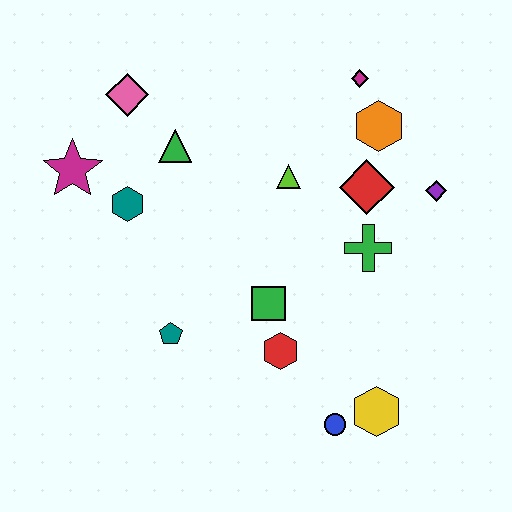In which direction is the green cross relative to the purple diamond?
The green cross is to the left of the purple diamond.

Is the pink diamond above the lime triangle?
Yes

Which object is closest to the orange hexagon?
The magenta diamond is closest to the orange hexagon.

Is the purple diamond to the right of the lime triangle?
Yes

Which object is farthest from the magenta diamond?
The blue circle is farthest from the magenta diamond.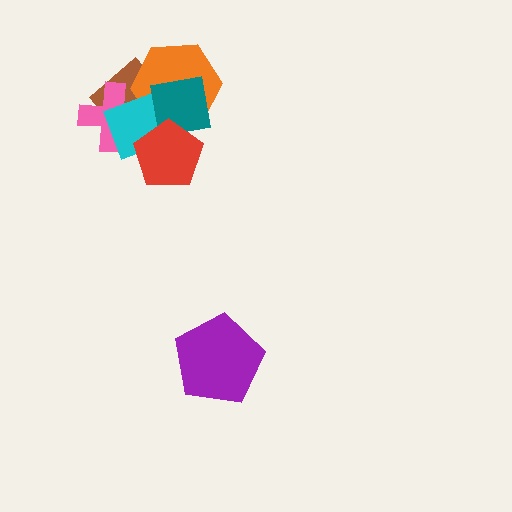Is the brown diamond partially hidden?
Yes, it is partially covered by another shape.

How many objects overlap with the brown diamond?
5 objects overlap with the brown diamond.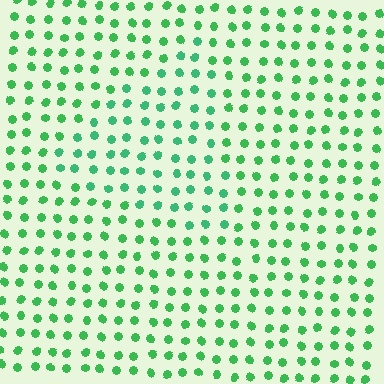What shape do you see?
I see a triangle.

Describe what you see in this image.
The image is filled with small green elements in a uniform arrangement. A triangle-shaped region is visible where the elements are tinted to a slightly different hue, forming a subtle color boundary.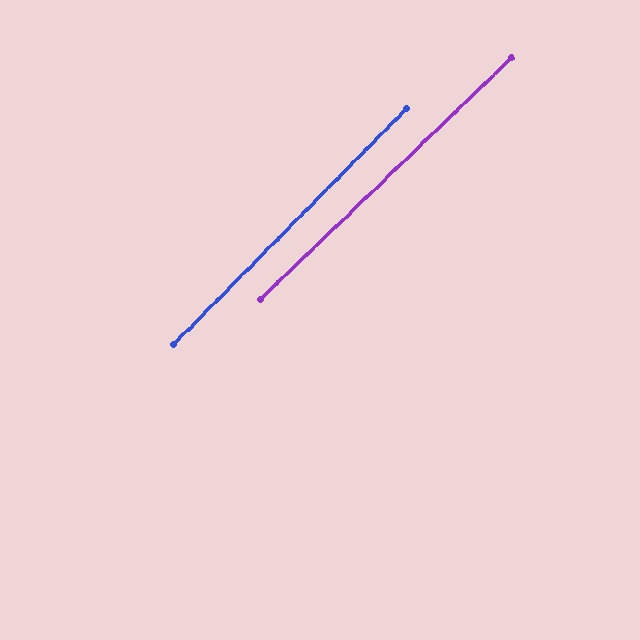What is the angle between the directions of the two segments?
Approximately 2 degrees.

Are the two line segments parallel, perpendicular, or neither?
Parallel — their directions differ by only 1.5°.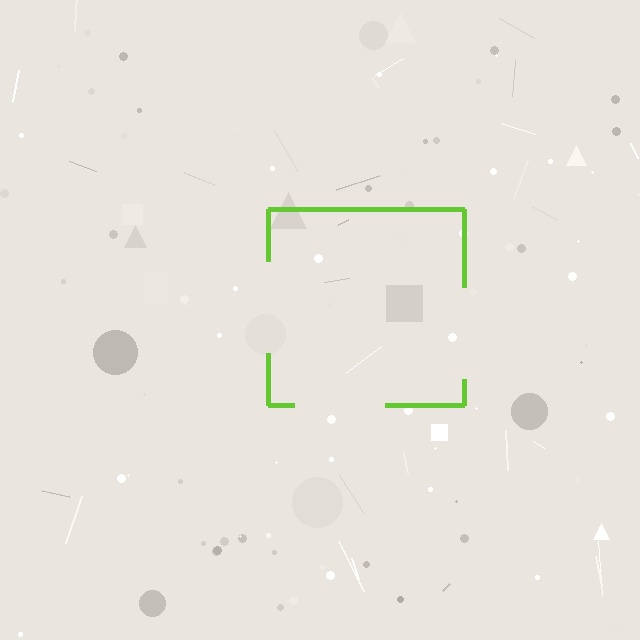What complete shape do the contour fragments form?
The contour fragments form a square.